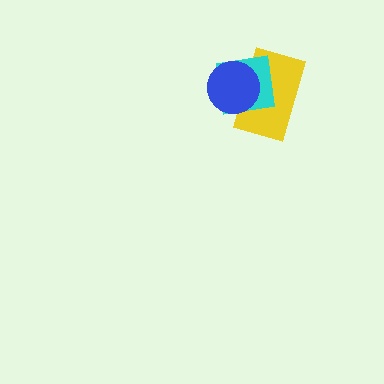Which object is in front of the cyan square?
The blue circle is in front of the cyan square.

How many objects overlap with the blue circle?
2 objects overlap with the blue circle.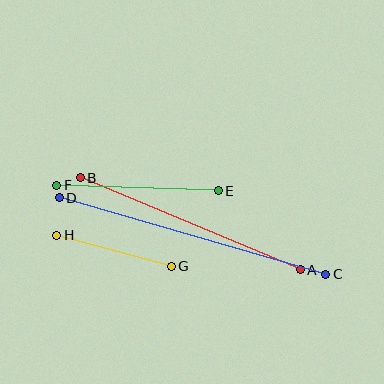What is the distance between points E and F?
The distance is approximately 161 pixels.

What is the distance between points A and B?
The distance is approximately 239 pixels.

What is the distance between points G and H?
The distance is approximately 119 pixels.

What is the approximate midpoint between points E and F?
The midpoint is at approximately (137, 188) pixels.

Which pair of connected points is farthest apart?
Points C and D are farthest apart.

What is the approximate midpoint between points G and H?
The midpoint is at approximately (114, 251) pixels.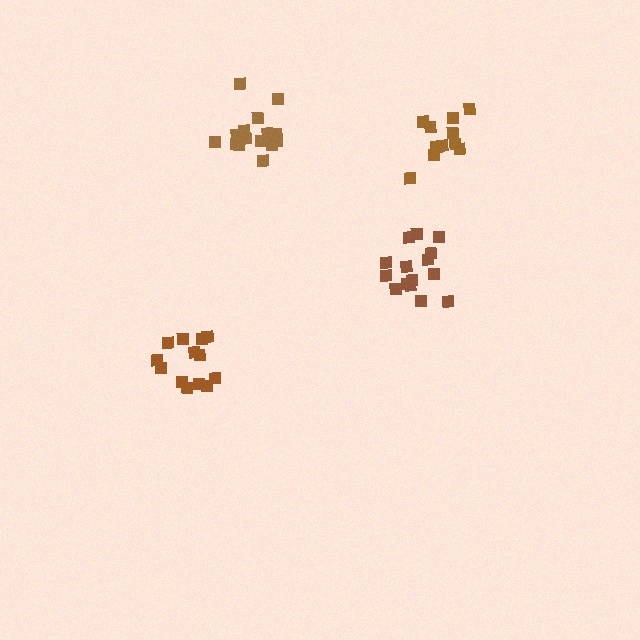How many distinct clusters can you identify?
There are 4 distinct clusters.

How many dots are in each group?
Group 1: 15 dots, Group 2: 11 dots, Group 3: 13 dots, Group 4: 16 dots (55 total).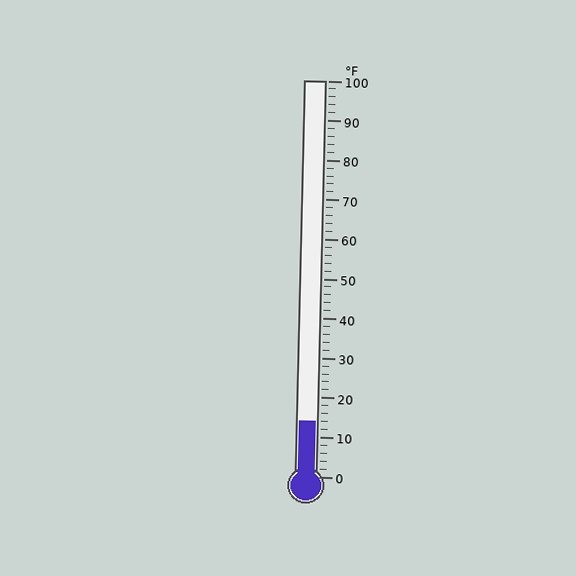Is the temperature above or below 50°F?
The temperature is below 50°F.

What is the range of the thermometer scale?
The thermometer scale ranges from 0°F to 100°F.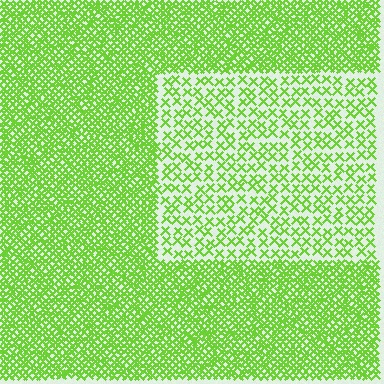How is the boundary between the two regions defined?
The boundary is defined by a change in element density (approximately 2.7x ratio). All elements are the same color, size, and shape.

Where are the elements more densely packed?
The elements are more densely packed outside the rectangle boundary.